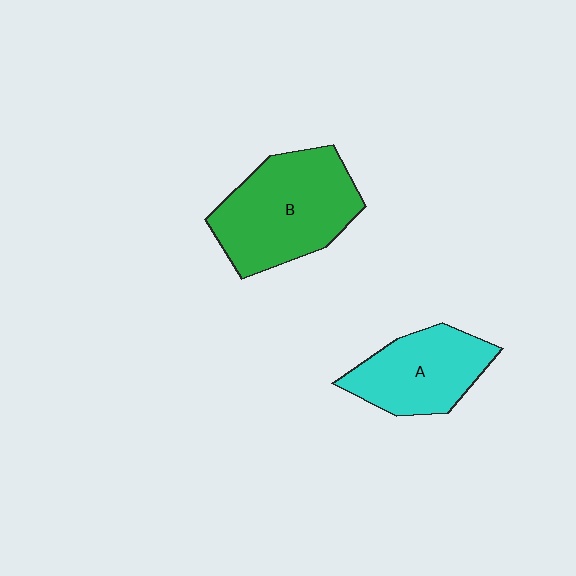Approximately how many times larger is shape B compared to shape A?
Approximately 1.4 times.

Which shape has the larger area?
Shape B (green).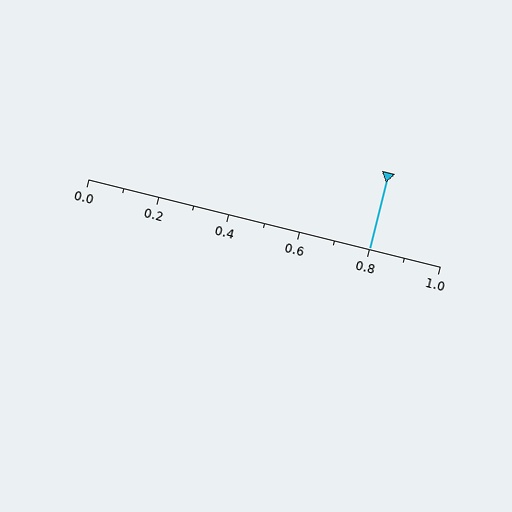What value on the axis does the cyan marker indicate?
The marker indicates approximately 0.8.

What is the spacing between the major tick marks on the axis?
The major ticks are spaced 0.2 apart.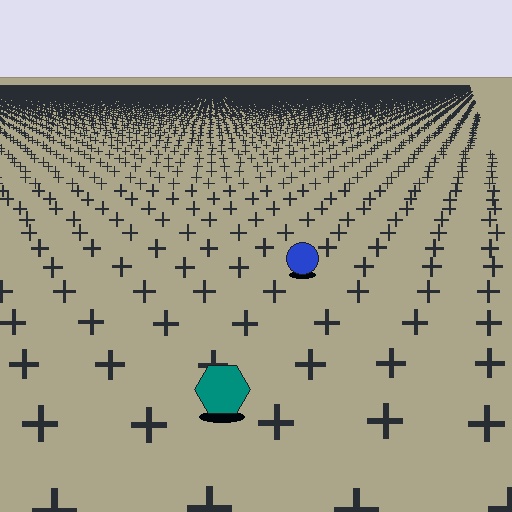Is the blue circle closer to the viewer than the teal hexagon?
No. The teal hexagon is closer — you can tell from the texture gradient: the ground texture is coarser near it.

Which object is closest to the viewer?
The teal hexagon is closest. The texture marks near it are larger and more spread out.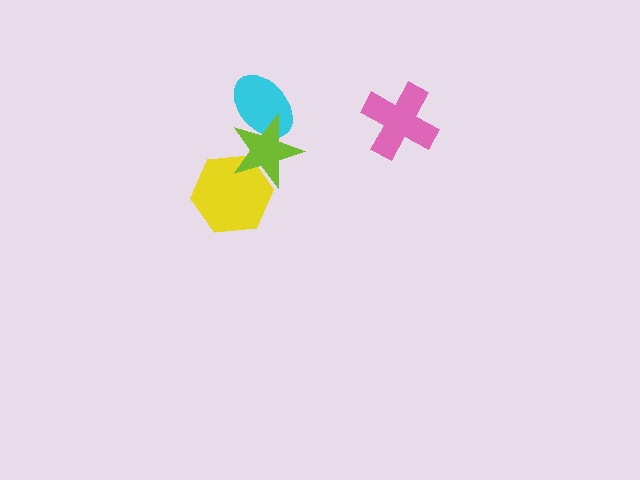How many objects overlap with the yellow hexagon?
1 object overlaps with the yellow hexagon.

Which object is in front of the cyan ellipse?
The lime star is in front of the cyan ellipse.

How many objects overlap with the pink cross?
0 objects overlap with the pink cross.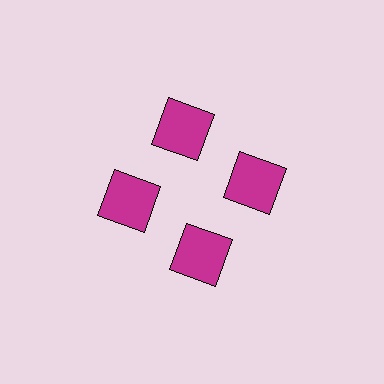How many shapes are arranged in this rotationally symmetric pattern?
There are 4 shapes, arranged in 4 groups of 1.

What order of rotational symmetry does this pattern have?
This pattern has 4-fold rotational symmetry.